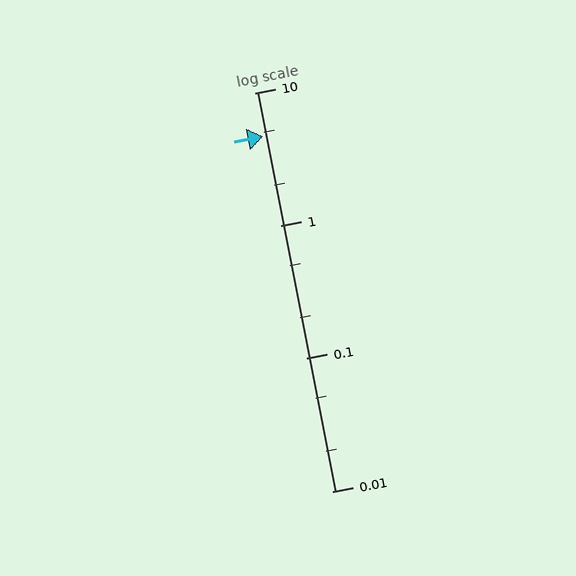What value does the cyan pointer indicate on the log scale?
The pointer indicates approximately 4.7.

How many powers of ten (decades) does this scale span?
The scale spans 3 decades, from 0.01 to 10.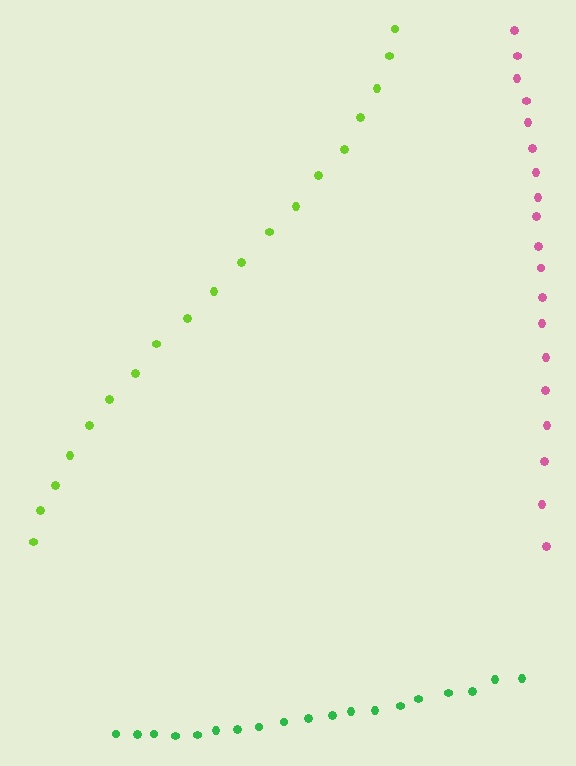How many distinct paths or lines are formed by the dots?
There are 3 distinct paths.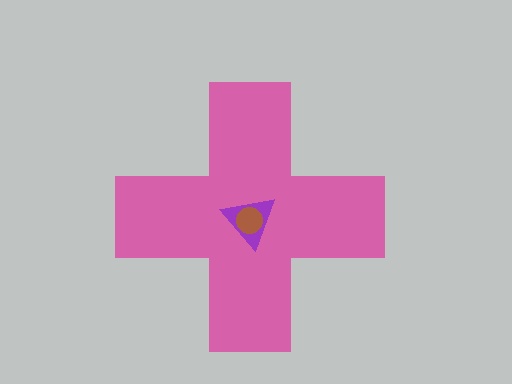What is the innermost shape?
The brown circle.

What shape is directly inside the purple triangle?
The brown circle.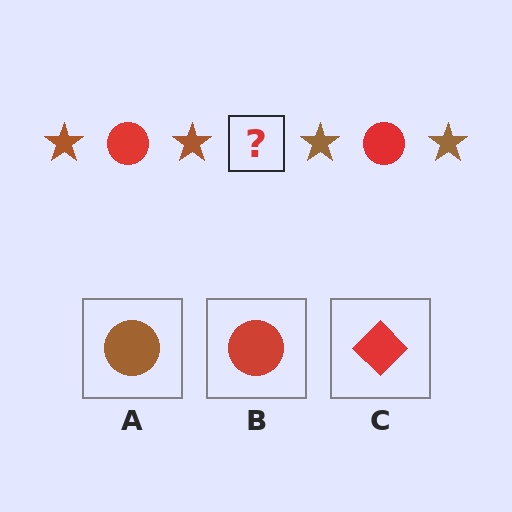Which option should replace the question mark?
Option B.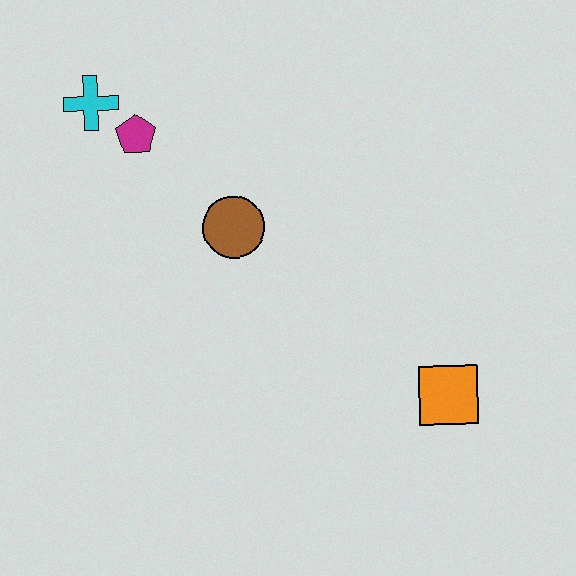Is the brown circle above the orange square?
Yes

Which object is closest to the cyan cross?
The magenta pentagon is closest to the cyan cross.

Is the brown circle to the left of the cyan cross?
No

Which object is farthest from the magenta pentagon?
The orange square is farthest from the magenta pentagon.